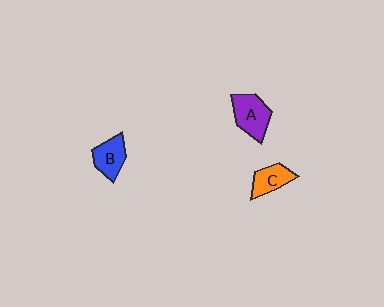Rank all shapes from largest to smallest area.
From largest to smallest: A (purple), B (blue), C (orange).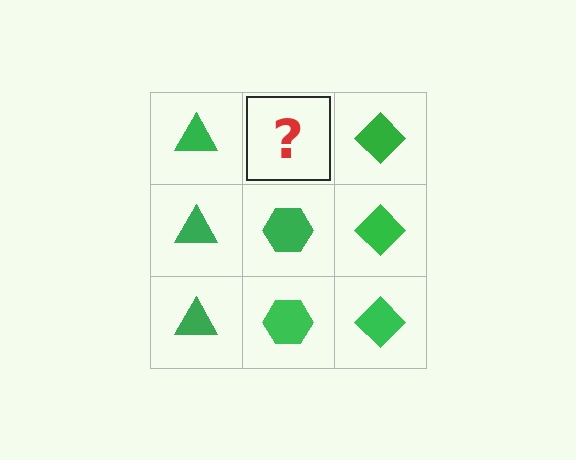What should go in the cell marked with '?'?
The missing cell should contain a green hexagon.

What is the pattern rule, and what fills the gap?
The rule is that each column has a consistent shape. The gap should be filled with a green hexagon.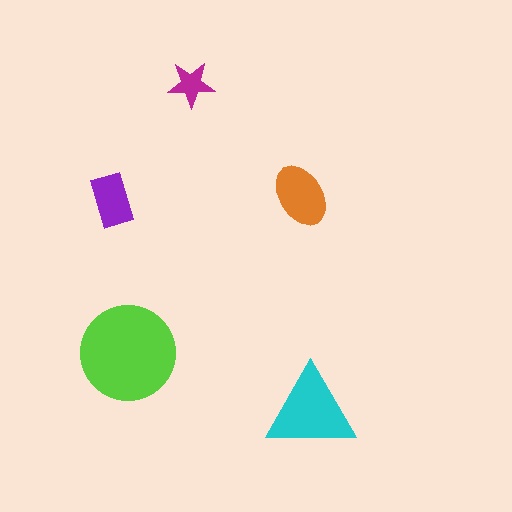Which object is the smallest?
The magenta star.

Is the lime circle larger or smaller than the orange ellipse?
Larger.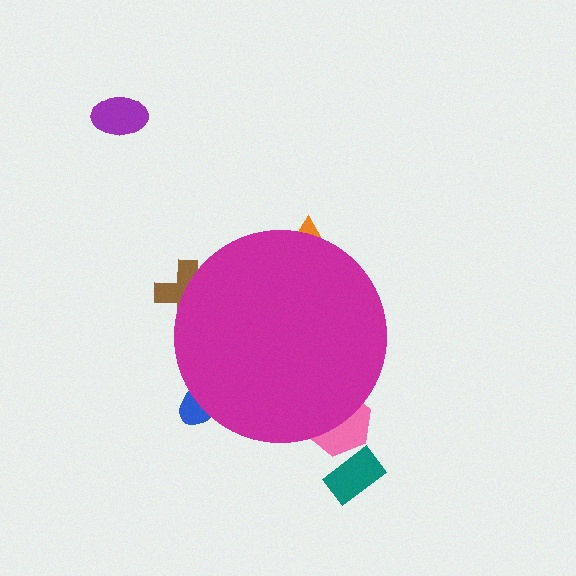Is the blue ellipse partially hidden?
Yes, the blue ellipse is partially hidden behind the magenta circle.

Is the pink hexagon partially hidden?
Yes, the pink hexagon is partially hidden behind the magenta circle.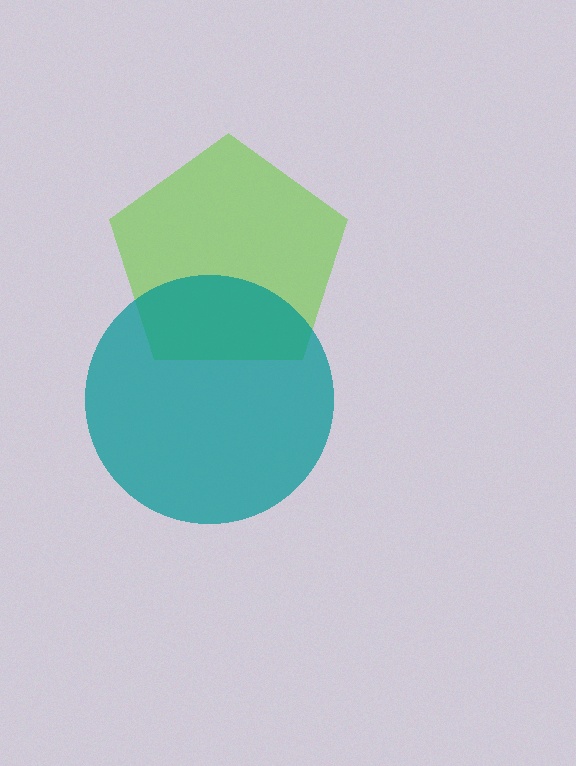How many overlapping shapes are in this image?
There are 2 overlapping shapes in the image.